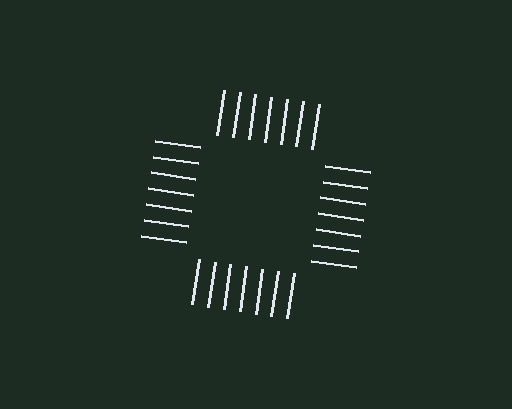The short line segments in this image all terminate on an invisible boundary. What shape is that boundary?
An illusory square — the line segments terminate on its edges but no continuous stroke is drawn.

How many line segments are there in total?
28 — 7 along each of the 4 edges.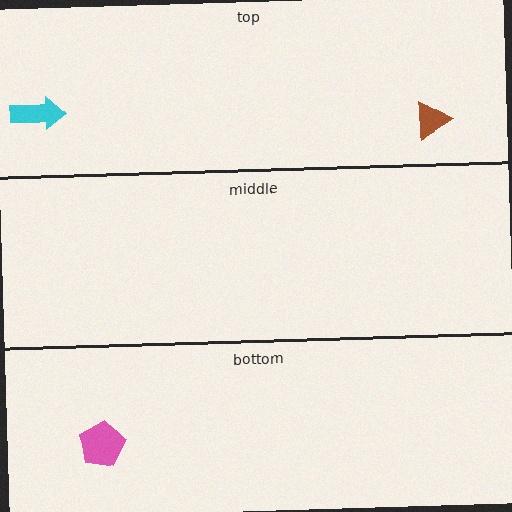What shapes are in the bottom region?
The pink pentagon.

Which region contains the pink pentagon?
The bottom region.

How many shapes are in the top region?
2.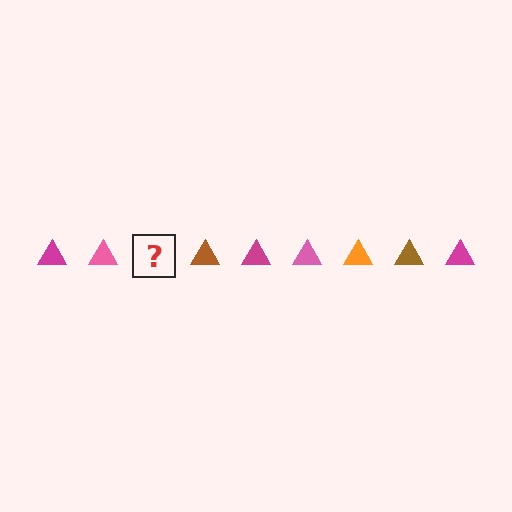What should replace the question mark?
The question mark should be replaced with an orange triangle.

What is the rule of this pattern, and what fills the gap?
The rule is that the pattern cycles through magenta, pink, orange, brown triangles. The gap should be filled with an orange triangle.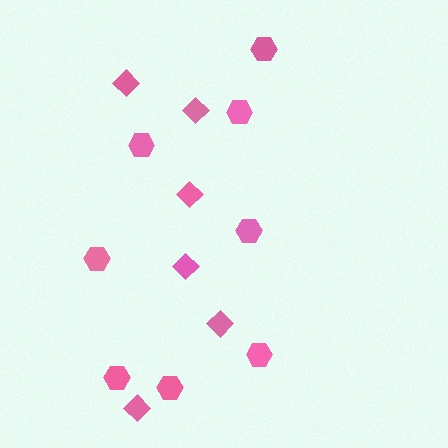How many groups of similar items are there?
There are 2 groups: one group of hexagons (8) and one group of diamonds (6).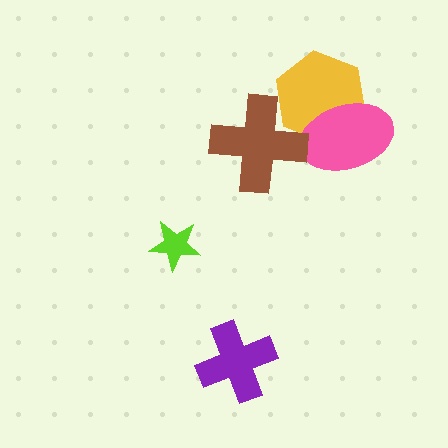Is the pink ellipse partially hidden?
No, no other shape covers it.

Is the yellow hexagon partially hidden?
Yes, it is partially covered by another shape.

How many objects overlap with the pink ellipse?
1 object overlaps with the pink ellipse.